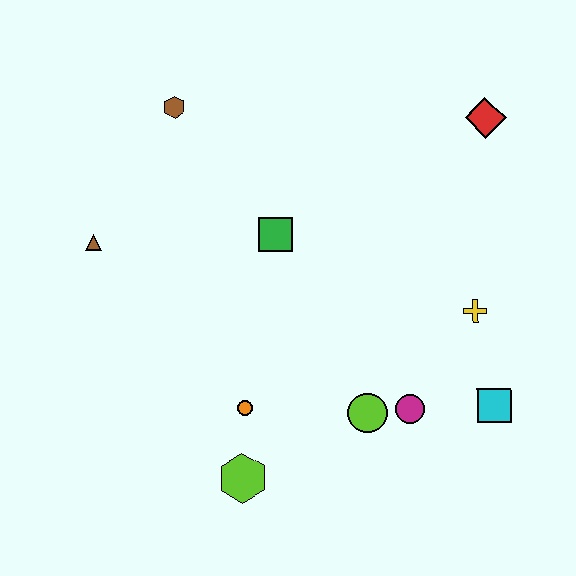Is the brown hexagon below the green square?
No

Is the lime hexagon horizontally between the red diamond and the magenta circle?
No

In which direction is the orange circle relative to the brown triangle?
The orange circle is below the brown triangle.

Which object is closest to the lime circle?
The magenta circle is closest to the lime circle.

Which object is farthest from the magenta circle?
The brown hexagon is farthest from the magenta circle.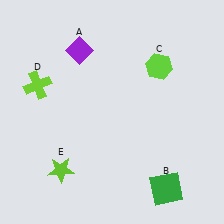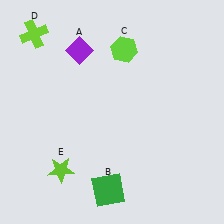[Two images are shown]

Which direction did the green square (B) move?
The green square (B) moved left.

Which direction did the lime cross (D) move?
The lime cross (D) moved up.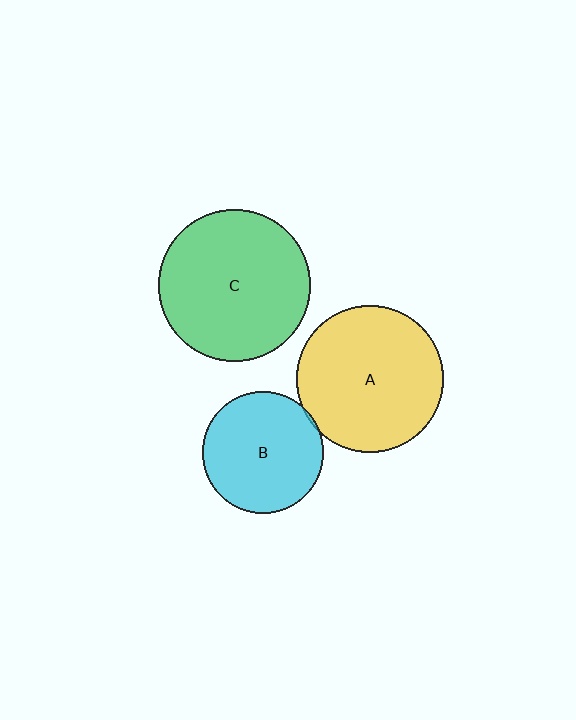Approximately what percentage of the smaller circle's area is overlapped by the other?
Approximately 5%.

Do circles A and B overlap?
Yes.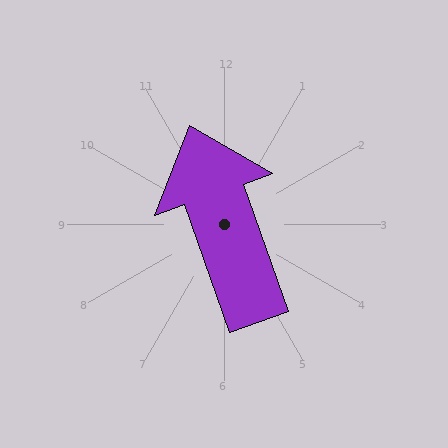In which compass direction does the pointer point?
North.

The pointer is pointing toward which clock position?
Roughly 11 o'clock.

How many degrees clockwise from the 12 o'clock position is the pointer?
Approximately 341 degrees.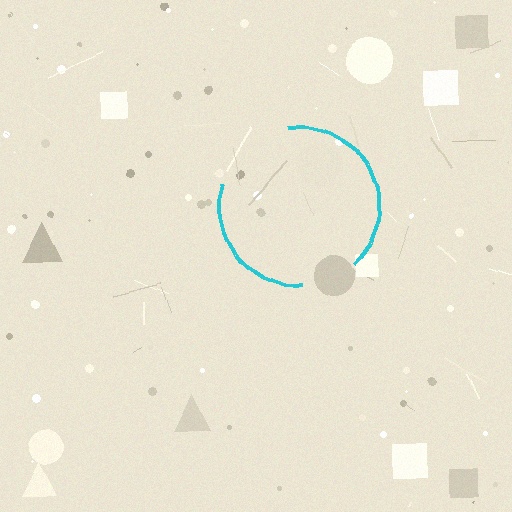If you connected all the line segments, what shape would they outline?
They would outline a circle.